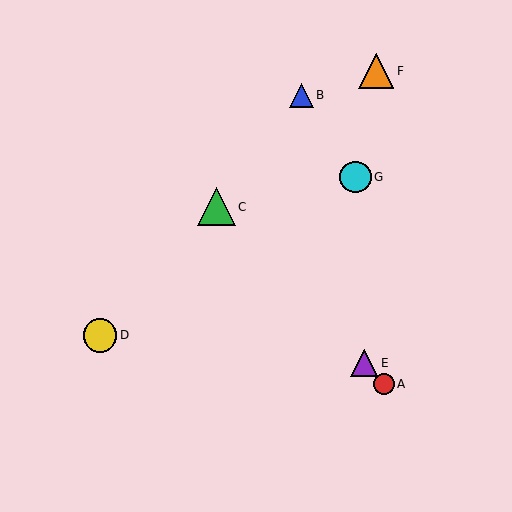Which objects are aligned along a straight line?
Objects A, C, E are aligned along a straight line.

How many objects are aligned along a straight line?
3 objects (A, C, E) are aligned along a straight line.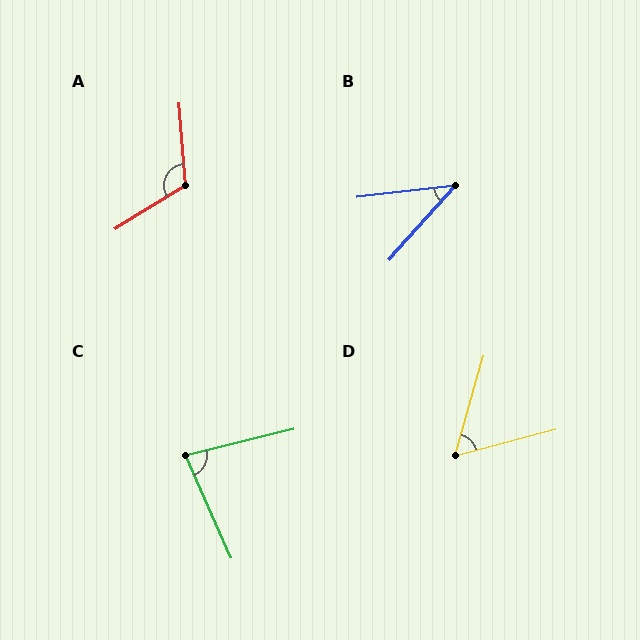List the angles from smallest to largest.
B (42°), D (59°), C (80°), A (118°).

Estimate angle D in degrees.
Approximately 59 degrees.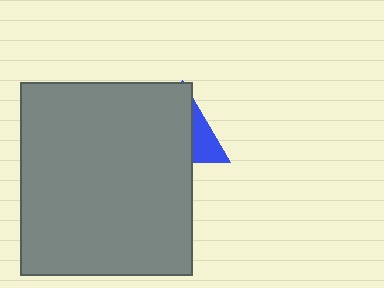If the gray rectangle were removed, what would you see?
You would see the complete blue triangle.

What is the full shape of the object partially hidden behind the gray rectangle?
The partially hidden object is a blue triangle.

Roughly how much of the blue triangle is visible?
A small part of it is visible (roughly 31%).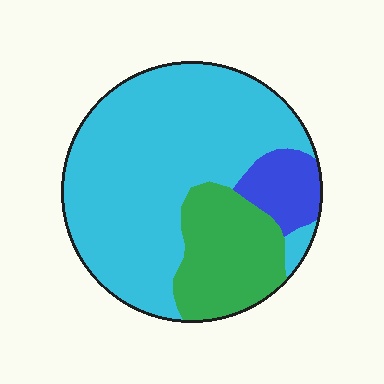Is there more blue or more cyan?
Cyan.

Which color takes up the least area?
Blue, at roughly 10%.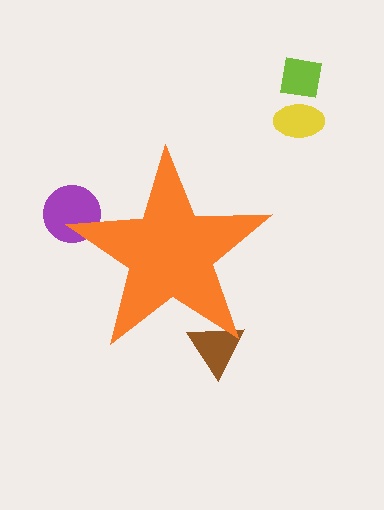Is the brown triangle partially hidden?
Yes, the brown triangle is partially hidden behind the orange star.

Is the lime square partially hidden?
No, the lime square is fully visible.